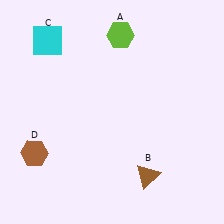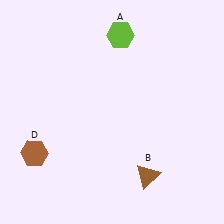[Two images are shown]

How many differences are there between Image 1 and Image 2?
There is 1 difference between the two images.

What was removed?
The cyan square (C) was removed in Image 2.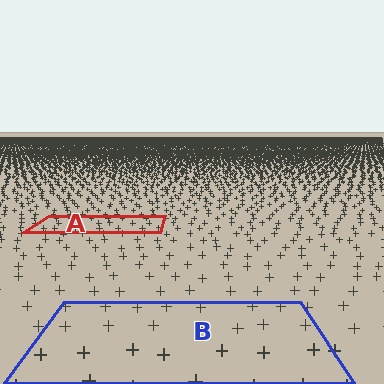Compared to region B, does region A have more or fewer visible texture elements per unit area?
Region A has more texture elements per unit area — they are packed more densely because it is farther away.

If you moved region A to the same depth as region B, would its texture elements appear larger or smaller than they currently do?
They would appear larger. At a closer depth, the same texture elements are projected at a bigger on-screen size.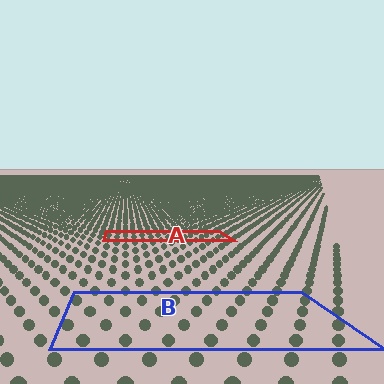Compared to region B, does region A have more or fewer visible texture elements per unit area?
Region A has more texture elements per unit area — they are packed more densely because it is farther away.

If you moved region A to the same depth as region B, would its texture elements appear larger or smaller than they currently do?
They would appear larger. At a closer depth, the same texture elements are projected at a bigger on-screen size.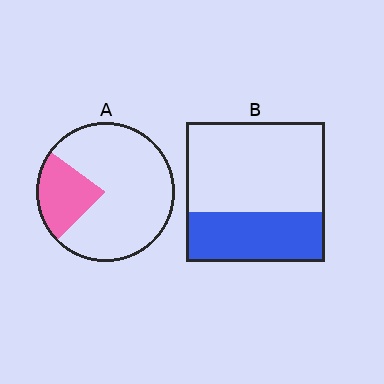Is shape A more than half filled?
No.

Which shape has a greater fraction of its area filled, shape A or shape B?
Shape B.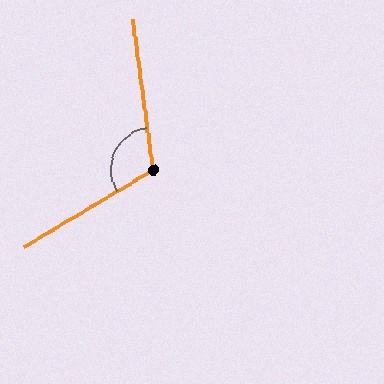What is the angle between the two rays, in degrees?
Approximately 113 degrees.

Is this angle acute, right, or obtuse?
It is obtuse.